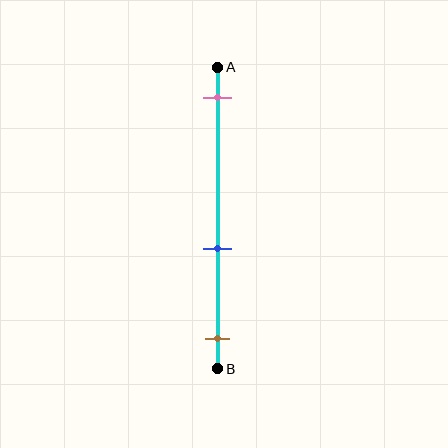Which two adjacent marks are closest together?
The blue and brown marks are the closest adjacent pair.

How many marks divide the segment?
There are 3 marks dividing the segment.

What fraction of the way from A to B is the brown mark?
The brown mark is approximately 90% (0.9) of the way from A to B.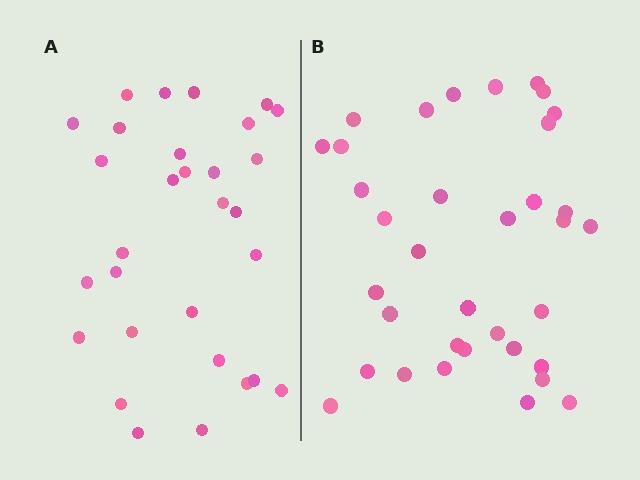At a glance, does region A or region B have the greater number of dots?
Region B (the right region) has more dots.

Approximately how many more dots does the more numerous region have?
Region B has about 5 more dots than region A.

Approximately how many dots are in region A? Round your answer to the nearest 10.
About 30 dots.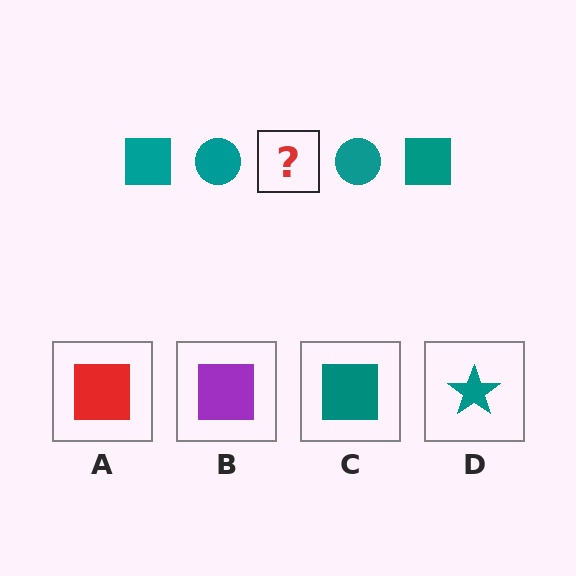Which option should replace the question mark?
Option C.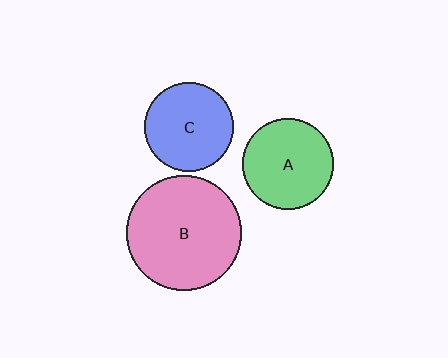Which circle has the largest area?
Circle B (pink).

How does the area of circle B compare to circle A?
Approximately 1.6 times.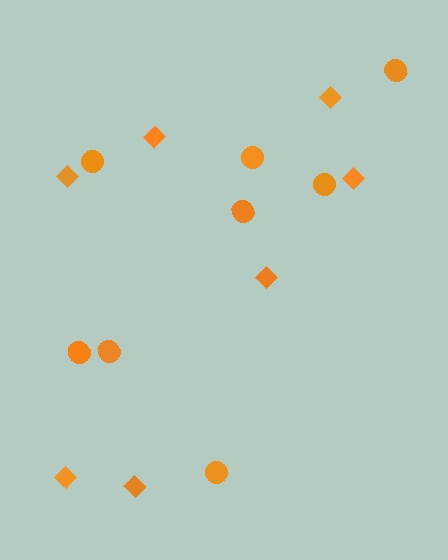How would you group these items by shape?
There are 2 groups: one group of diamonds (7) and one group of circles (8).